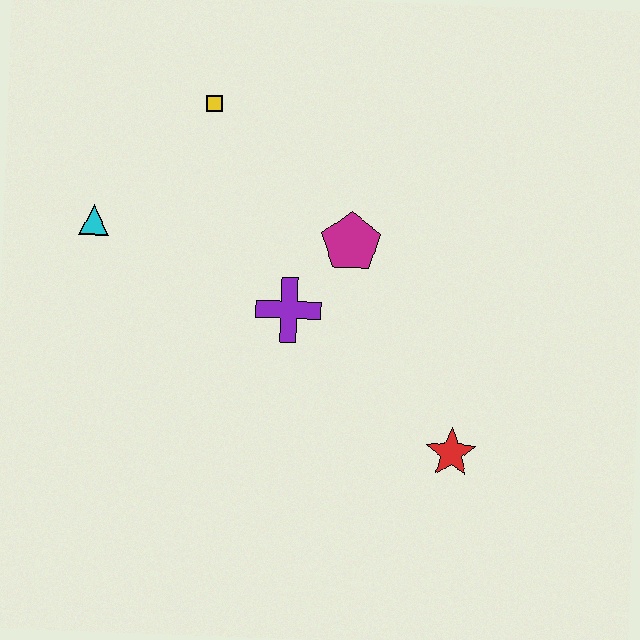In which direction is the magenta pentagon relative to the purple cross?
The magenta pentagon is above the purple cross.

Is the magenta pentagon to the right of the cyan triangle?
Yes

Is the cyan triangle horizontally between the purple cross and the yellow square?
No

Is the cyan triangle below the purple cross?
No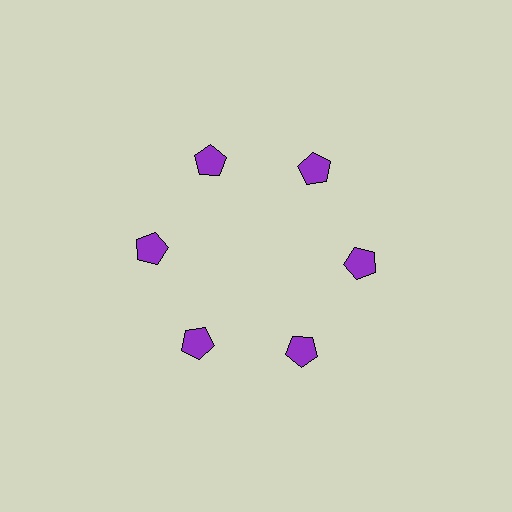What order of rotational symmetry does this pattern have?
This pattern has 6-fold rotational symmetry.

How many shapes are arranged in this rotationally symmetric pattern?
There are 6 shapes, arranged in 6 groups of 1.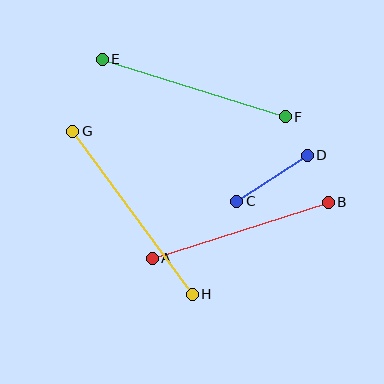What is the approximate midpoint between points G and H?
The midpoint is at approximately (133, 213) pixels.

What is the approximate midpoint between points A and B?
The midpoint is at approximately (240, 230) pixels.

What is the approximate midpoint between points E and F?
The midpoint is at approximately (194, 88) pixels.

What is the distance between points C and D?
The distance is approximately 84 pixels.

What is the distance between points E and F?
The distance is approximately 192 pixels.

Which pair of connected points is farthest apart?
Points G and H are farthest apart.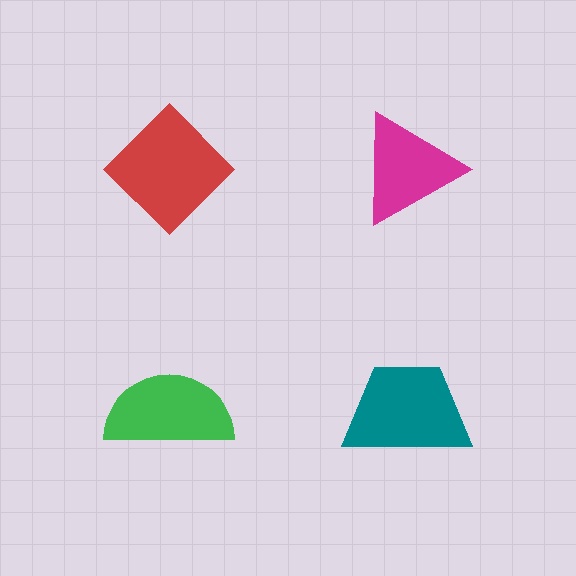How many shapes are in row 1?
2 shapes.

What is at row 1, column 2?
A magenta triangle.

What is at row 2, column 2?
A teal trapezoid.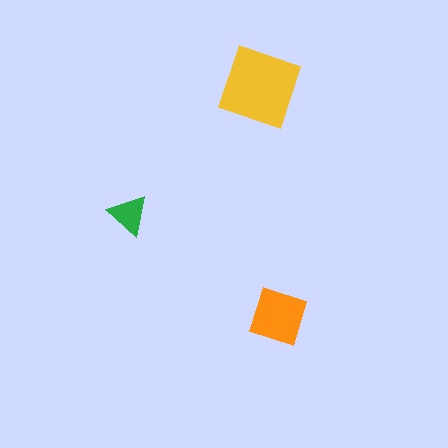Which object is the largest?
The yellow square.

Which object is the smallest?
The green triangle.